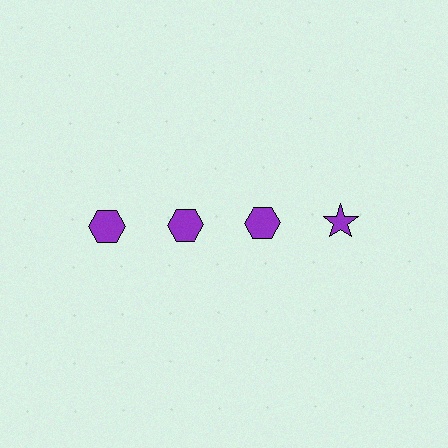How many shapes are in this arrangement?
There are 4 shapes arranged in a grid pattern.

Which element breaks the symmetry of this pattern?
The purple star in the top row, second from right column breaks the symmetry. All other shapes are purple hexagons.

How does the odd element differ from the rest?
It has a different shape: star instead of hexagon.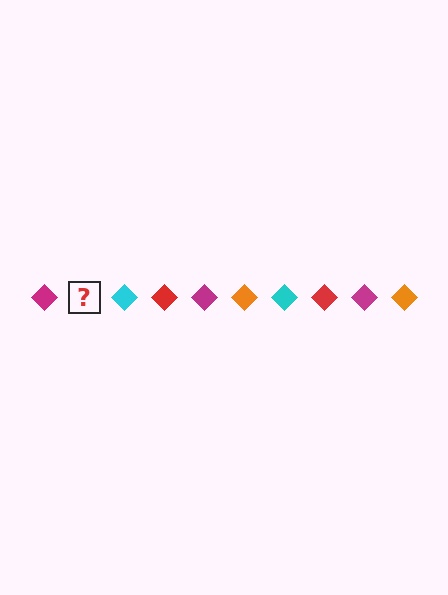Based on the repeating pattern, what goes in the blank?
The blank should be an orange diamond.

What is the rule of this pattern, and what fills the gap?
The rule is that the pattern cycles through magenta, orange, cyan, red diamonds. The gap should be filled with an orange diamond.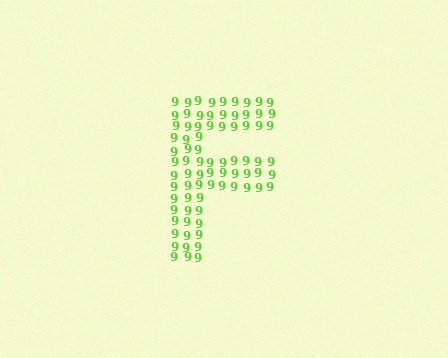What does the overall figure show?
The overall figure shows the letter F.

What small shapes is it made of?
It is made of small digit 9's.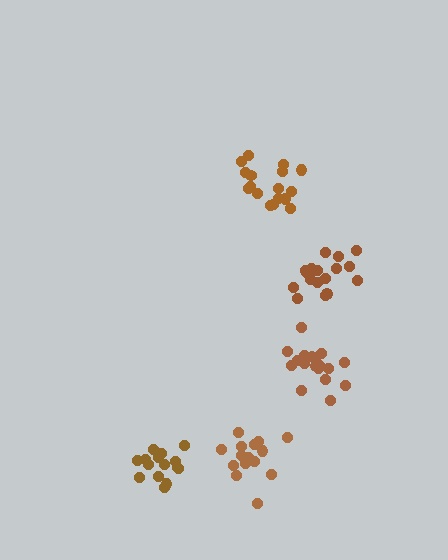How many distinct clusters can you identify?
There are 5 distinct clusters.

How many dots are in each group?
Group 1: 15 dots, Group 2: 18 dots, Group 3: 17 dots, Group 4: 19 dots, Group 5: 15 dots (84 total).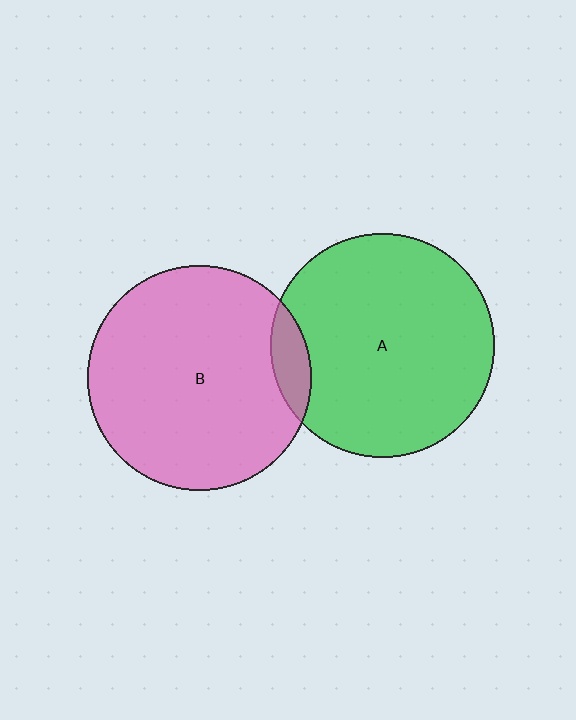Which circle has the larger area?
Circle B (pink).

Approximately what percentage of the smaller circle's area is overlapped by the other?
Approximately 10%.